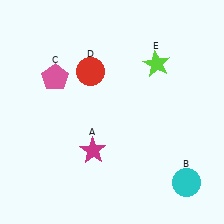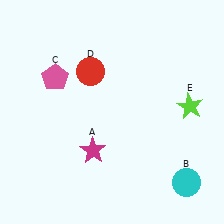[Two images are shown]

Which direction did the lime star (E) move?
The lime star (E) moved down.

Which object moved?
The lime star (E) moved down.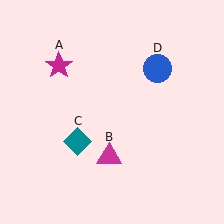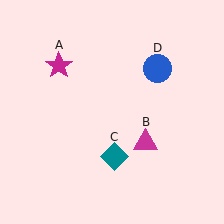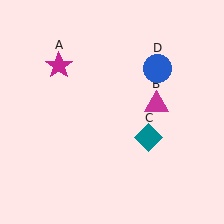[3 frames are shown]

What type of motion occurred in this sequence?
The magenta triangle (object B), teal diamond (object C) rotated counterclockwise around the center of the scene.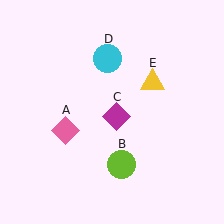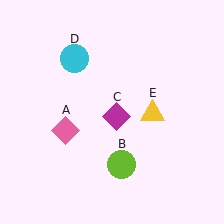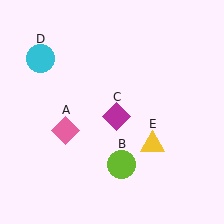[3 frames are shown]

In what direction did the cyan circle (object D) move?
The cyan circle (object D) moved left.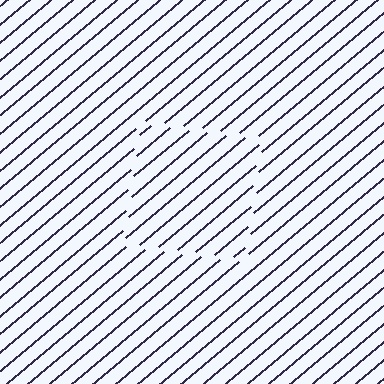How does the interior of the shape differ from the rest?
The interior of the shape contains the same grating, shifted by half a period — the contour is defined by the phase discontinuity where line-ends from the inner and outer gratings abut.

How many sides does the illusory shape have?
4 sides — the line-ends trace a square.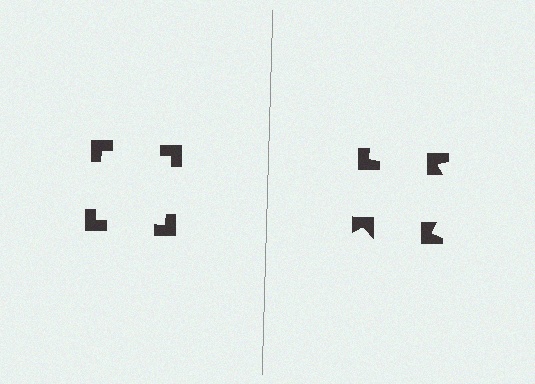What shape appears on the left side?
An illusory square.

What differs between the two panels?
The notched squares are positioned identically on both sides; only the wedge orientations differ. On the left they align to a square; on the right they are misaligned.